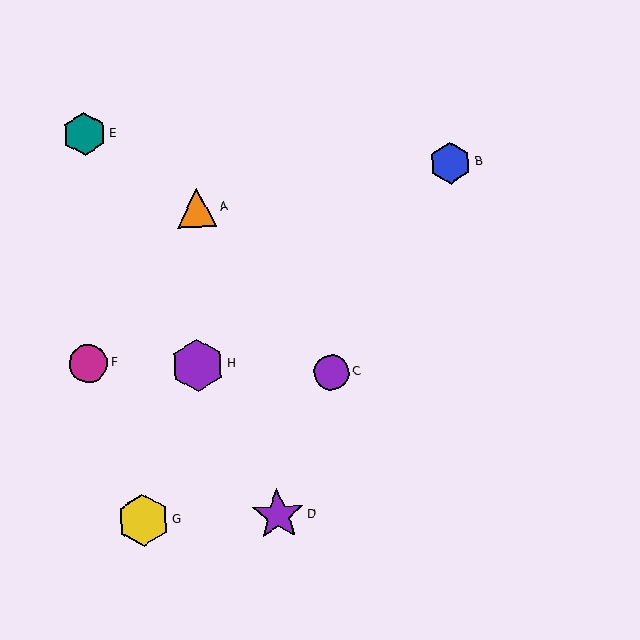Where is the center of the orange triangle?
The center of the orange triangle is at (197, 207).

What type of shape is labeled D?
Shape D is a purple star.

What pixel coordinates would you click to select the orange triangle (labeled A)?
Click at (197, 207) to select the orange triangle A.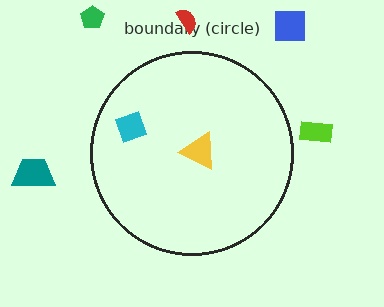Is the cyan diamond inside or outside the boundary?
Inside.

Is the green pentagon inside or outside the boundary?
Outside.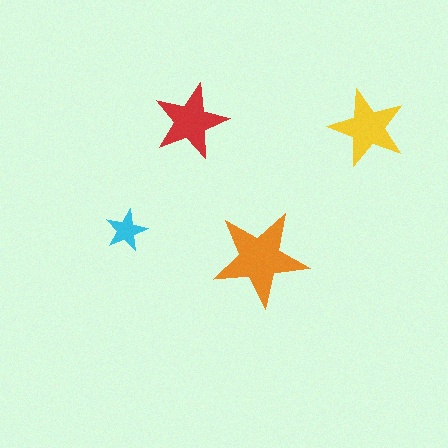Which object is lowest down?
The orange star is bottommost.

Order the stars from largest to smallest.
the orange one, the yellow one, the red one, the cyan one.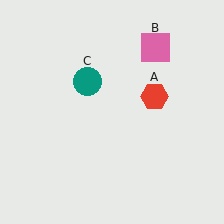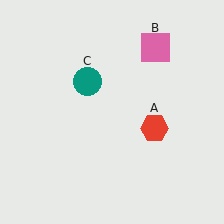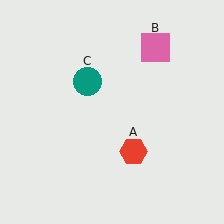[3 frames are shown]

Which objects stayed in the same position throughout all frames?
Pink square (object B) and teal circle (object C) remained stationary.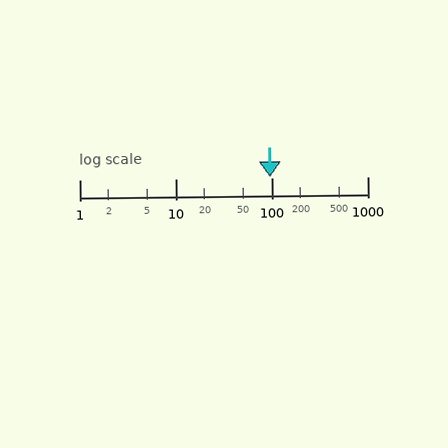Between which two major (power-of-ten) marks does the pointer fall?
The pointer is between 10 and 100.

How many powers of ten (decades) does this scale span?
The scale spans 3 decades, from 1 to 1000.